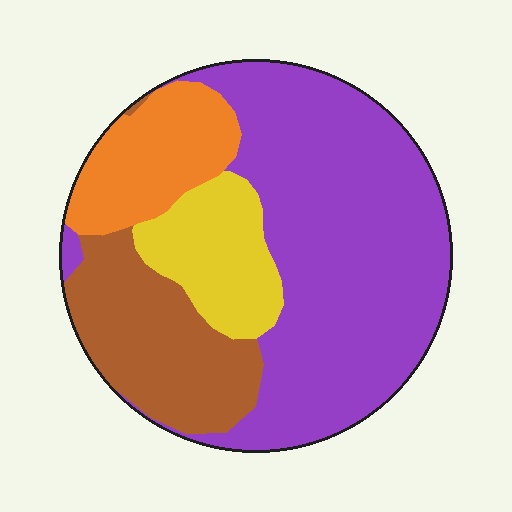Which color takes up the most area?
Purple, at roughly 55%.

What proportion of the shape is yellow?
Yellow covers about 15% of the shape.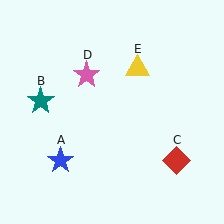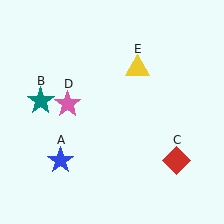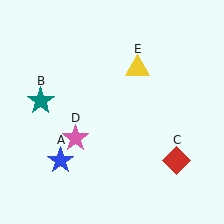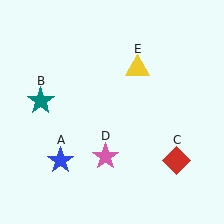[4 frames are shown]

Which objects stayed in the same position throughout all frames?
Blue star (object A) and teal star (object B) and red diamond (object C) and yellow triangle (object E) remained stationary.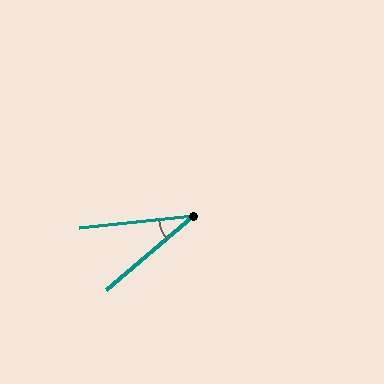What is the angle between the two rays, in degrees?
Approximately 35 degrees.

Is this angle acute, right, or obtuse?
It is acute.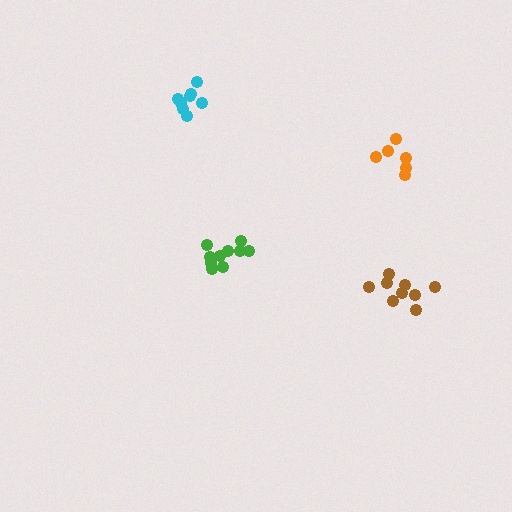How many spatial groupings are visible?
There are 4 spatial groupings.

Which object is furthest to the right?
The orange cluster is rightmost.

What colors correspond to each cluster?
The clusters are colored: cyan, green, brown, orange.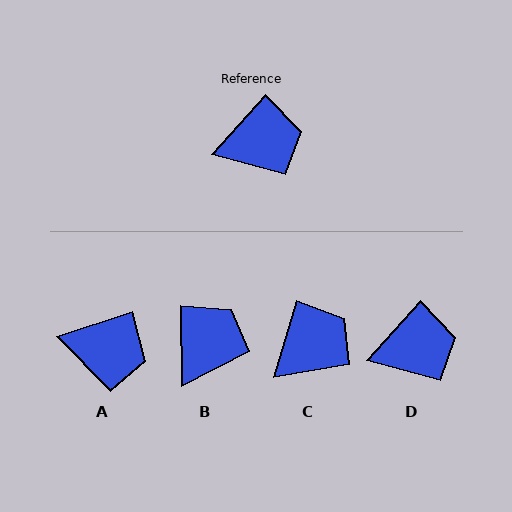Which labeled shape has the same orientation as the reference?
D.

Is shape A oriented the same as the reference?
No, it is off by about 30 degrees.